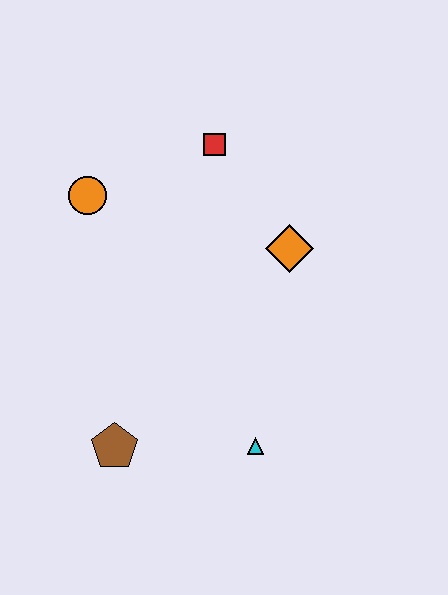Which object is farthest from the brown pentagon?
The red square is farthest from the brown pentagon.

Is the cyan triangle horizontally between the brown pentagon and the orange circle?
No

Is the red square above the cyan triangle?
Yes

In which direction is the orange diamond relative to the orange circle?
The orange diamond is to the right of the orange circle.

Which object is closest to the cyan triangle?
The brown pentagon is closest to the cyan triangle.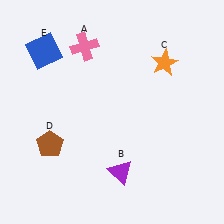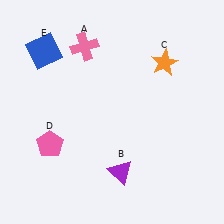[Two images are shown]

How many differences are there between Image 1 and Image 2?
There is 1 difference between the two images.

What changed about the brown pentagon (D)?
In Image 1, D is brown. In Image 2, it changed to pink.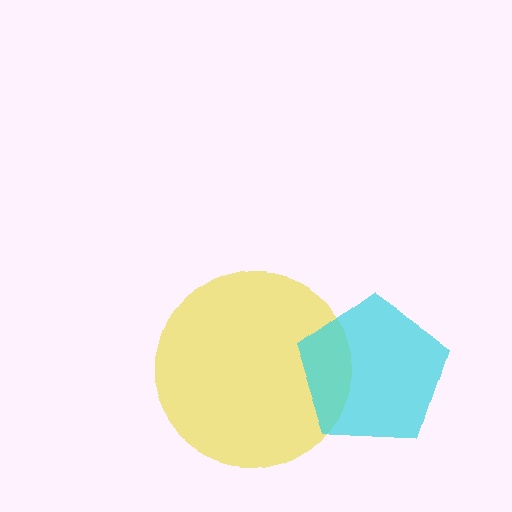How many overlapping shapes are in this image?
There are 2 overlapping shapes in the image.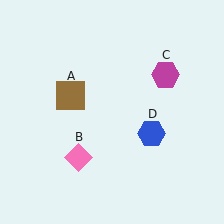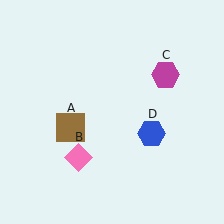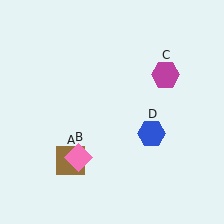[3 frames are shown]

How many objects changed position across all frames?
1 object changed position: brown square (object A).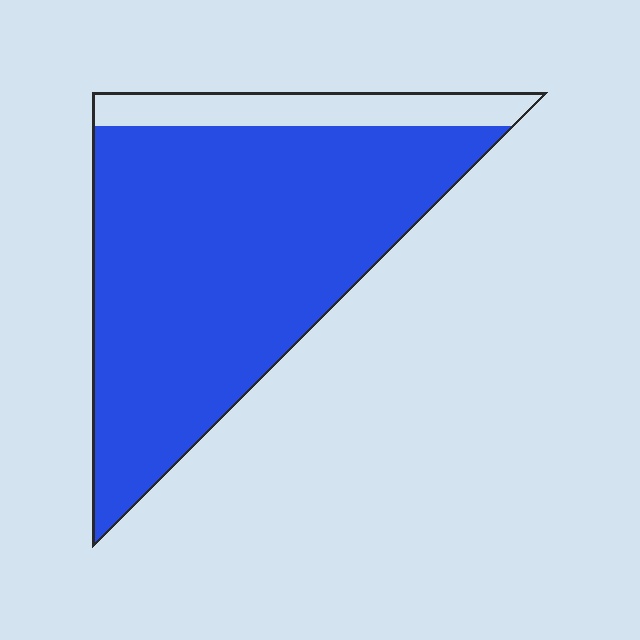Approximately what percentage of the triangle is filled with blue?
Approximately 85%.